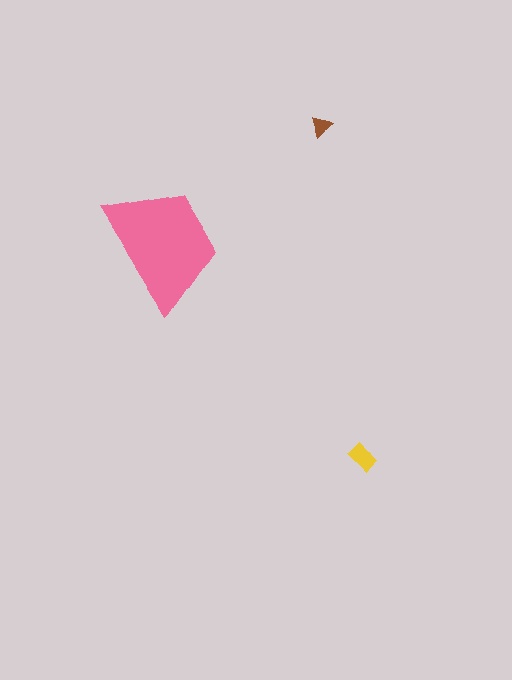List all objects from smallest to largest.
The brown triangle, the yellow rectangle, the pink trapezoid.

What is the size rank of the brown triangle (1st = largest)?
3rd.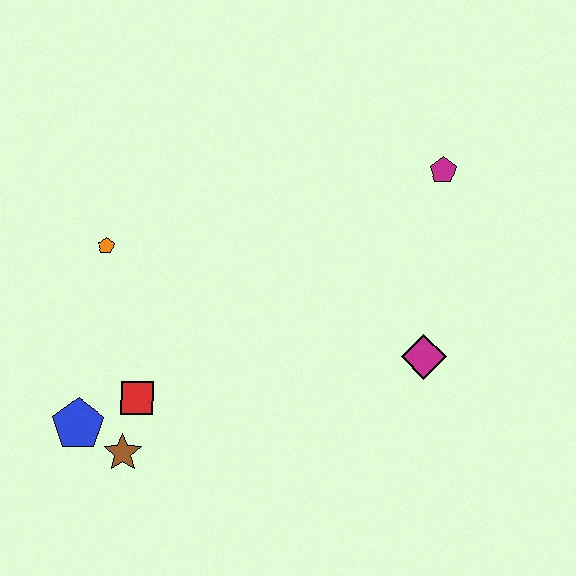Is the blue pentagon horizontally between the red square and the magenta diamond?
No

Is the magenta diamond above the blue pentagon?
Yes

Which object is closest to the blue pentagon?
The brown star is closest to the blue pentagon.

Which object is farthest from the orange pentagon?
The magenta pentagon is farthest from the orange pentagon.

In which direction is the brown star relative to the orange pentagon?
The brown star is below the orange pentagon.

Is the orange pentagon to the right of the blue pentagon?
Yes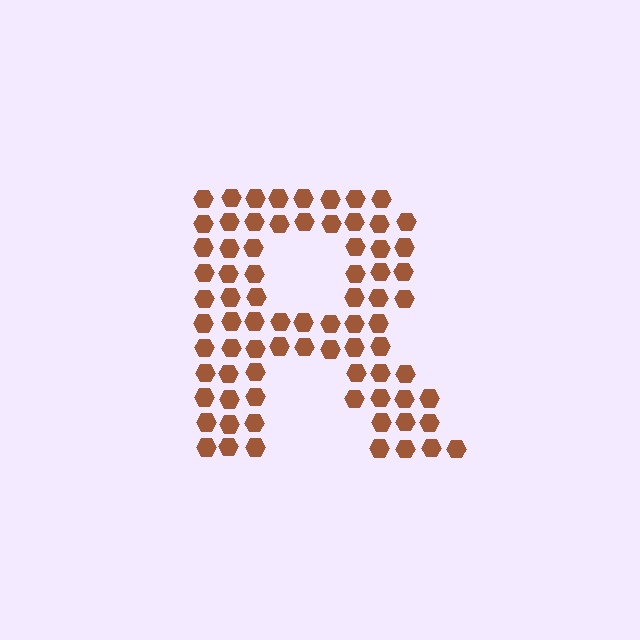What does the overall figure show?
The overall figure shows the letter R.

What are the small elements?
The small elements are hexagons.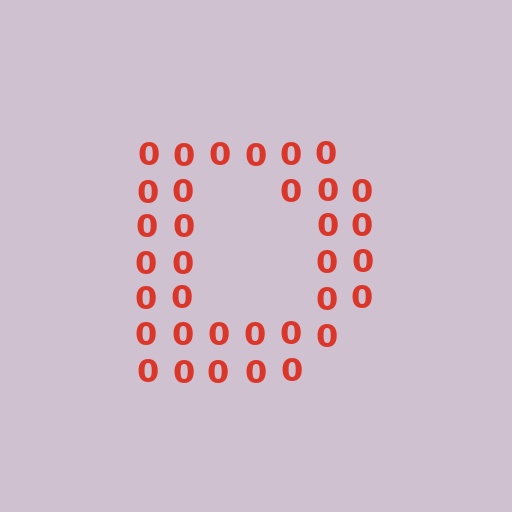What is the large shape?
The large shape is the letter D.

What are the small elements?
The small elements are digit 0's.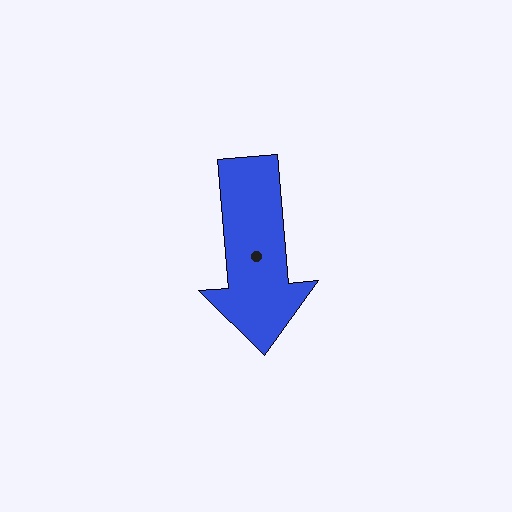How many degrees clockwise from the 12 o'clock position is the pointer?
Approximately 175 degrees.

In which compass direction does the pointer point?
South.